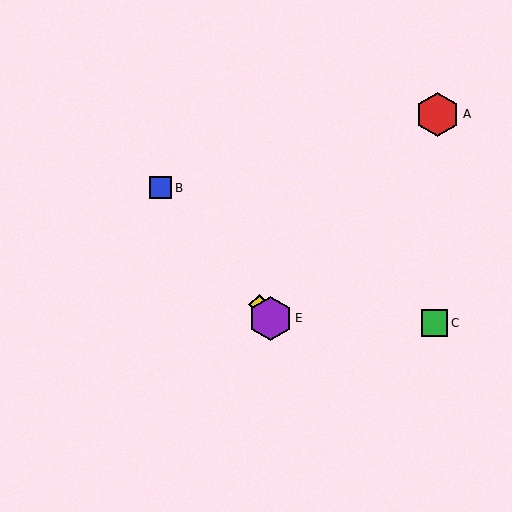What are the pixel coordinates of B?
Object B is at (161, 188).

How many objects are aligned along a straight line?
3 objects (B, D, E) are aligned along a straight line.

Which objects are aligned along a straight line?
Objects B, D, E are aligned along a straight line.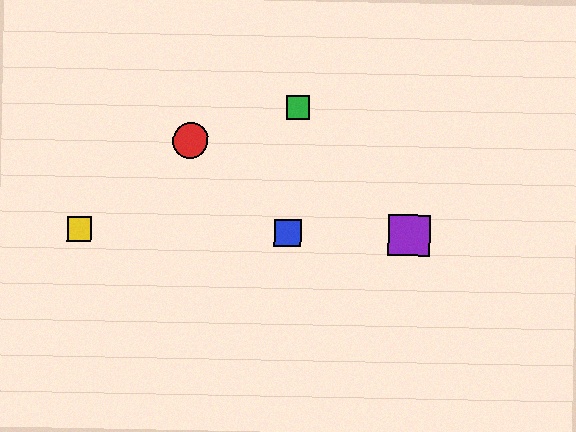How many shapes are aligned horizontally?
3 shapes (the blue square, the yellow square, the purple square) are aligned horizontally.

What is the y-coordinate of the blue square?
The blue square is at y≈233.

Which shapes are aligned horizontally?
The blue square, the yellow square, the purple square are aligned horizontally.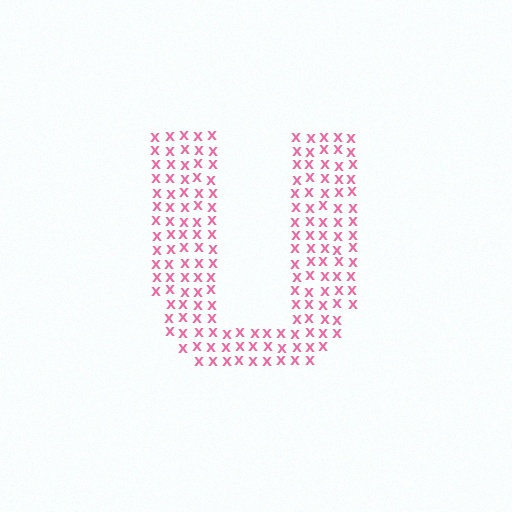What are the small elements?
The small elements are letter X's.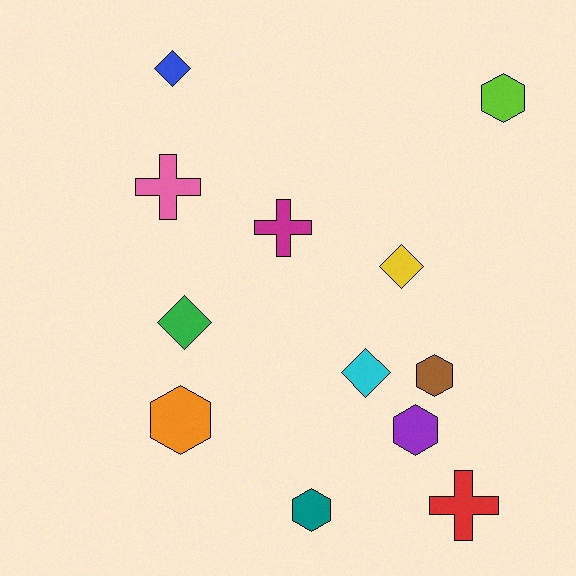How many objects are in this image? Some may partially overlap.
There are 12 objects.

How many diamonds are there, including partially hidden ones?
There are 4 diamonds.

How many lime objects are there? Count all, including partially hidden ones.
There is 1 lime object.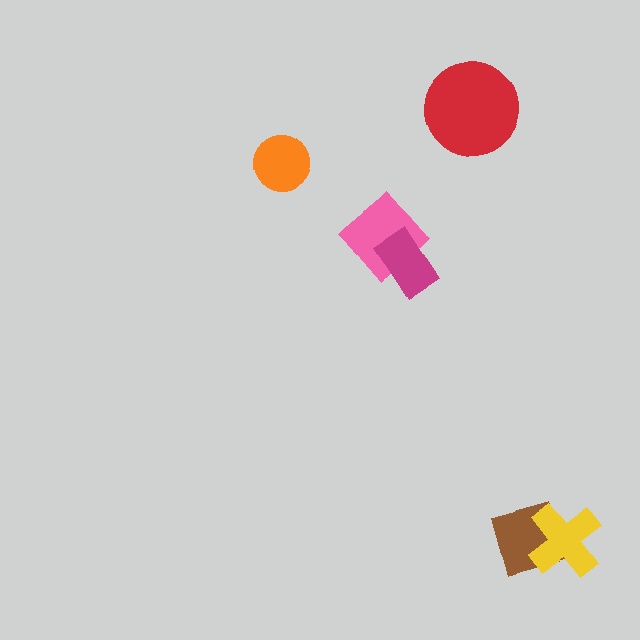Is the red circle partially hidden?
No, no other shape covers it.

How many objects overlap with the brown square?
1 object overlaps with the brown square.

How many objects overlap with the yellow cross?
1 object overlaps with the yellow cross.